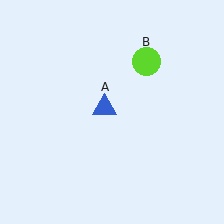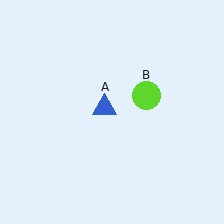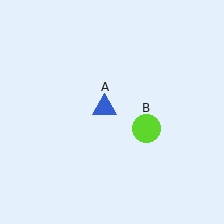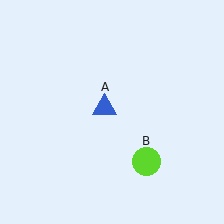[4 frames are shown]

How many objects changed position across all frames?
1 object changed position: lime circle (object B).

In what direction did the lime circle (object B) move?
The lime circle (object B) moved down.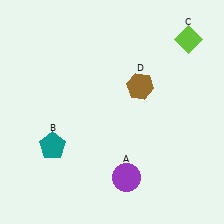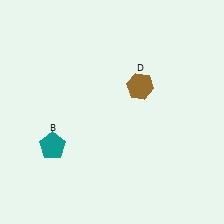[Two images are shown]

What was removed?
The purple circle (A), the lime diamond (C) were removed in Image 2.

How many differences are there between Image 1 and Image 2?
There are 2 differences between the two images.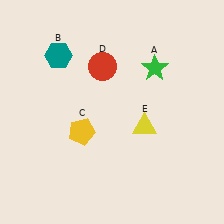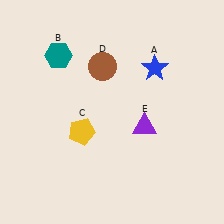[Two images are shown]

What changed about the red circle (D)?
In Image 1, D is red. In Image 2, it changed to brown.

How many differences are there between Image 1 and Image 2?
There are 3 differences between the two images.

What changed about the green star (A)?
In Image 1, A is green. In Image 2, it changed to blue.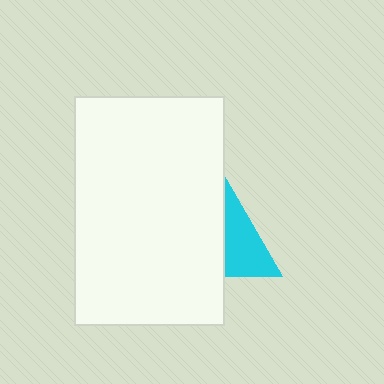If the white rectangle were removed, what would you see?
You would see the complete cyan triangle.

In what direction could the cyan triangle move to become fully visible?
The cyan triangle could move right. That would shift it out from behind the white rectangle entirely.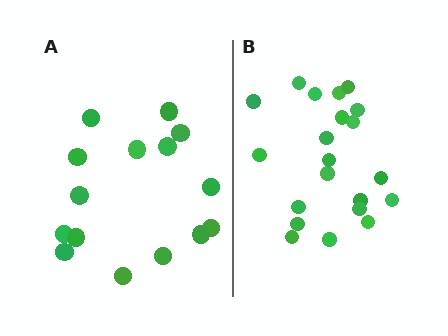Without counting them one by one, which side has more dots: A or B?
Region B (the right region) has more dots.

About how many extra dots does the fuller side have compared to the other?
Region B has about 6 more dots than region A.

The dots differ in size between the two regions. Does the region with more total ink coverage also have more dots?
No. Region A has more total ink coverage because its dots are larger, but region B actually contains more individual dots. Total area can be misleading — the number of items is what matters here.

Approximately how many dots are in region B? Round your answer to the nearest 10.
About 20 dots. (The exact count is 21, which rounds to 20.)